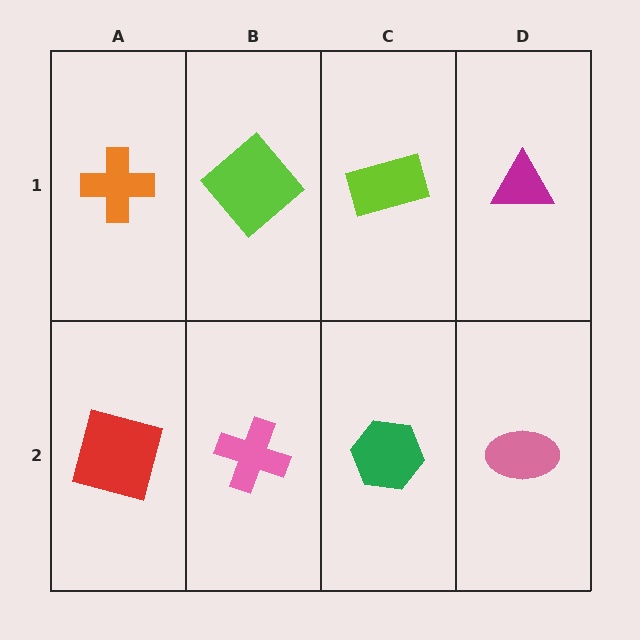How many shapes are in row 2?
4 shapes.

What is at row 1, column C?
A lime rectangle.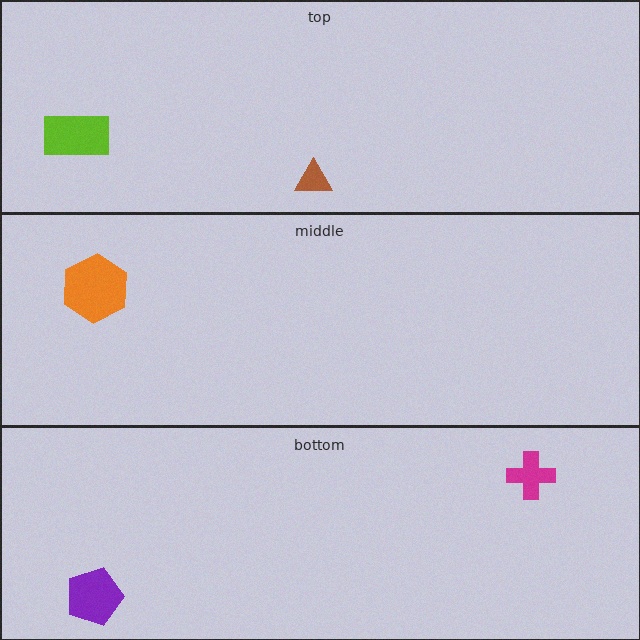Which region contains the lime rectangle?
The top region.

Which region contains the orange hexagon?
The middle region.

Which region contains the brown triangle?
The top region.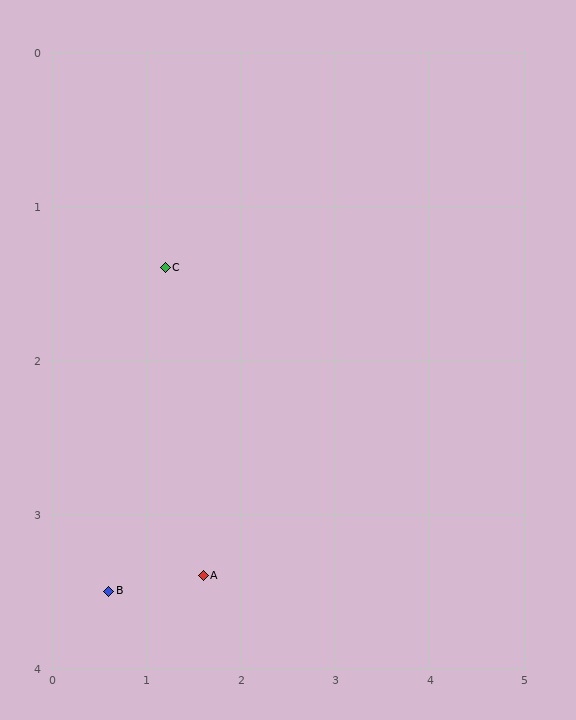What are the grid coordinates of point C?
Point C is at approximately (1.2, 1.4).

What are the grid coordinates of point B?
Point B is at approximately (0.6, 3.5).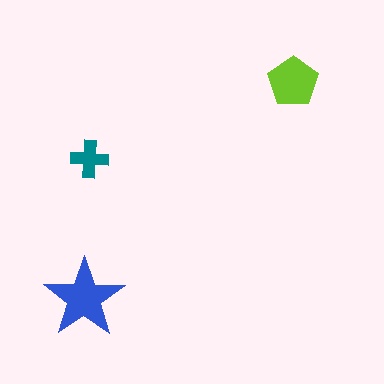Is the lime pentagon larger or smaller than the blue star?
Smaller.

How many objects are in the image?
There are 3 objects in the image.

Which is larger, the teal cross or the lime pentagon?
The lime pentagon.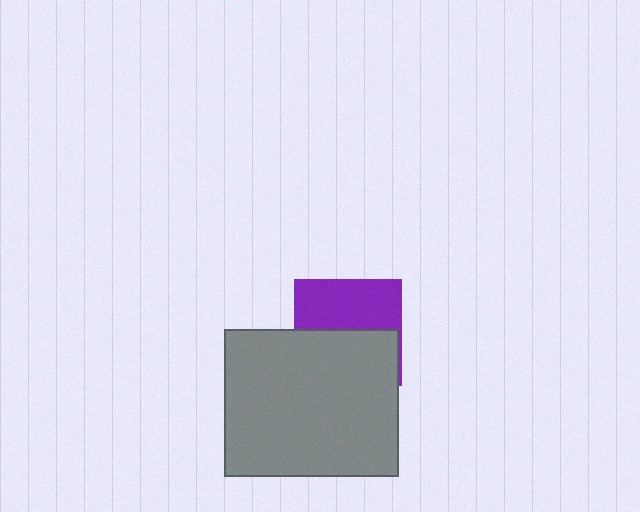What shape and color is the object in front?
The object in front is a gray rectangle.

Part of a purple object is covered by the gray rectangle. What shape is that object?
It is a square.